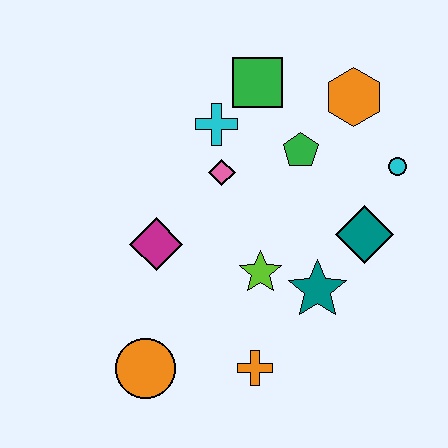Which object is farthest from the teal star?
The green square is farthest from the teal star.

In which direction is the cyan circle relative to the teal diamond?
The cyan circle is above the teal diamond.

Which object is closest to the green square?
The cyan cross is closest to the green square.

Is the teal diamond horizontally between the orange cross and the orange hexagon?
No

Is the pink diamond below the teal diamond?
No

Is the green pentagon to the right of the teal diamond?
No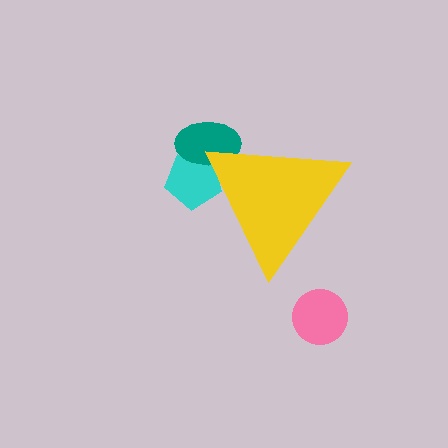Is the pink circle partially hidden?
No, the pink circle is fully visible.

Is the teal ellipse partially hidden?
Yes, the teal ellipse is partially hidden behind the yellow triangle.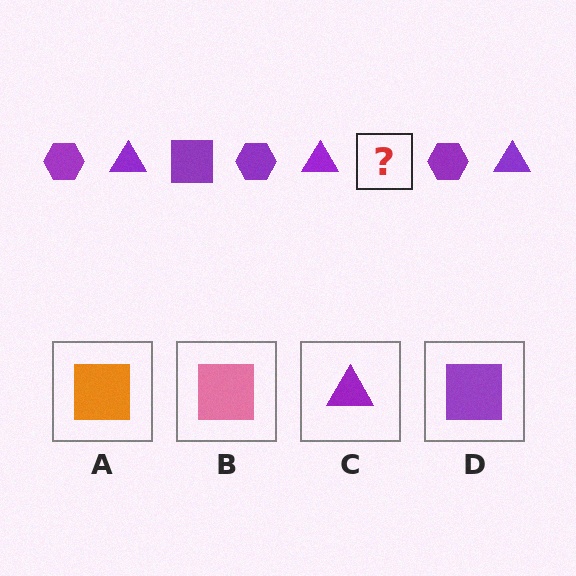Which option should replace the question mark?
Option D.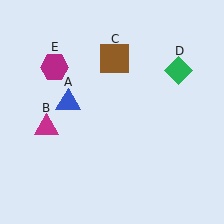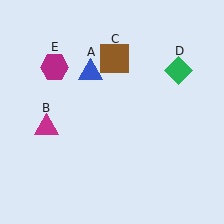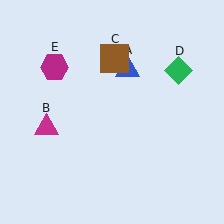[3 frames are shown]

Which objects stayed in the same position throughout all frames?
Magenta triangle (object B) and brown square (object C) and green diamond (object D) and magenta hexagon (object E) remained stationary.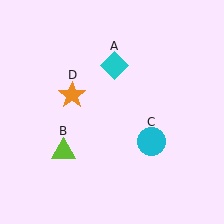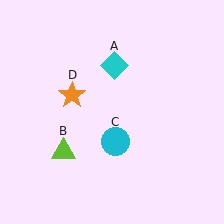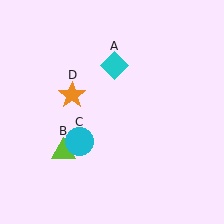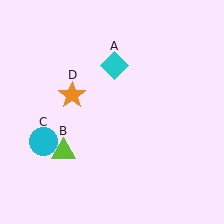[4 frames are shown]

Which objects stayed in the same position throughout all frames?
Cyan diamond (object A) and lime triangle (object B) and orange star (object D) remained stationary.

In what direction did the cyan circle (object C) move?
The cyan circle (object C) moved left.